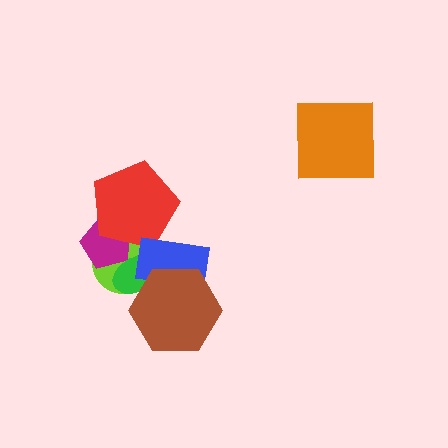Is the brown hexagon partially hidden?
No, no other shape covers it.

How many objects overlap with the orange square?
0 objects overlap with the orange square.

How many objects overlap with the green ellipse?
4 objects overlap with the green ellipse.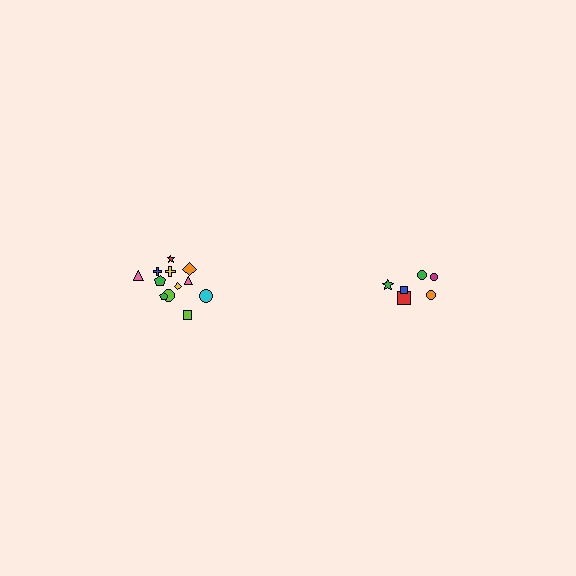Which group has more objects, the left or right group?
The left group.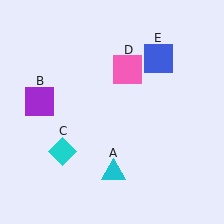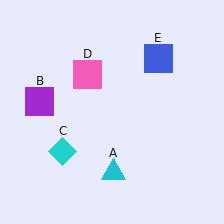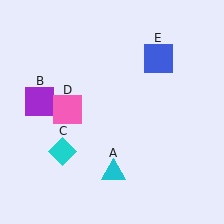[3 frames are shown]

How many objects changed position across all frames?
1 object changed position: pink square (object D).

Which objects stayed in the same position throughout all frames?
Cyan triangle (object A) and purple square (object B) and cyan diamond (object C) and blue square (object E) remained stationary.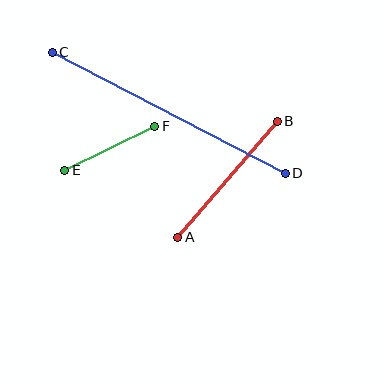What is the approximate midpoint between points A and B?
The midpoint is at approximately (228, 179) pixels.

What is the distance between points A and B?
The distance is approximately 153 pixels.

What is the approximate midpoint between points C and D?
The midpoint is at approximately (169, 113) pixels.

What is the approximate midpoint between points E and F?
The midpoint is at approximately (110, 148) pixels.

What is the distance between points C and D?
The distance is approximately 263 pixels.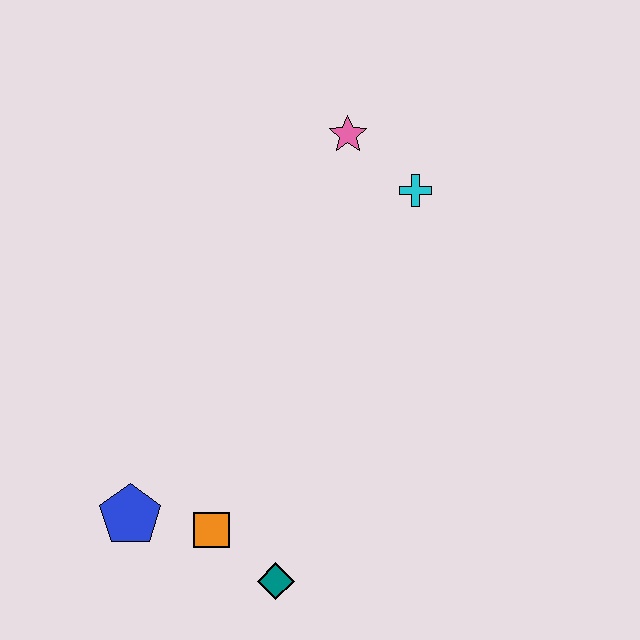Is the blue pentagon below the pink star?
Yes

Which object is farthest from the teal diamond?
The pink star is farthest from the teal diamond.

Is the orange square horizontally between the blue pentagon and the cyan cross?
Yes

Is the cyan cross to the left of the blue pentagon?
No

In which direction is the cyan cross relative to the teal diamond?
The cyan cross is above the teal diamond.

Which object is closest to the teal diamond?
The orange square is closest to the teal diamond.